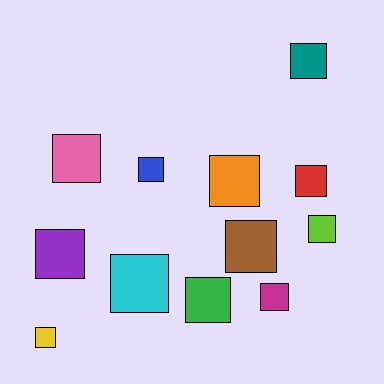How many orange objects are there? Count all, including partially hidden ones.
There is 1 orange object.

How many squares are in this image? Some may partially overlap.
There are 12 squares.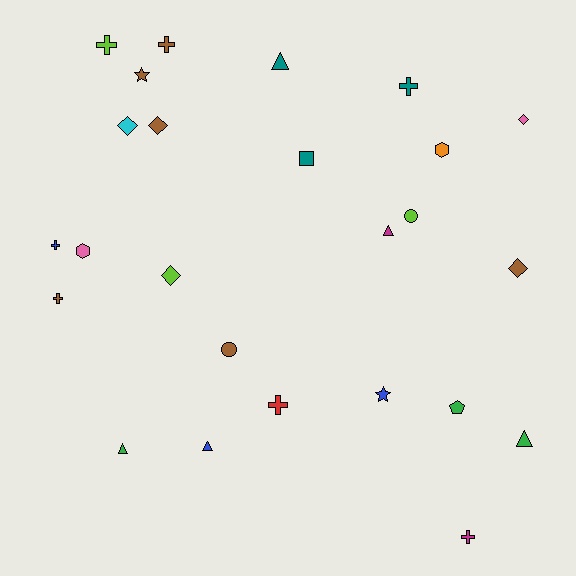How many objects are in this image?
There are 25 objects.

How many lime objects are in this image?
There are 3 lime objects.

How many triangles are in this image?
There are 5 triangles.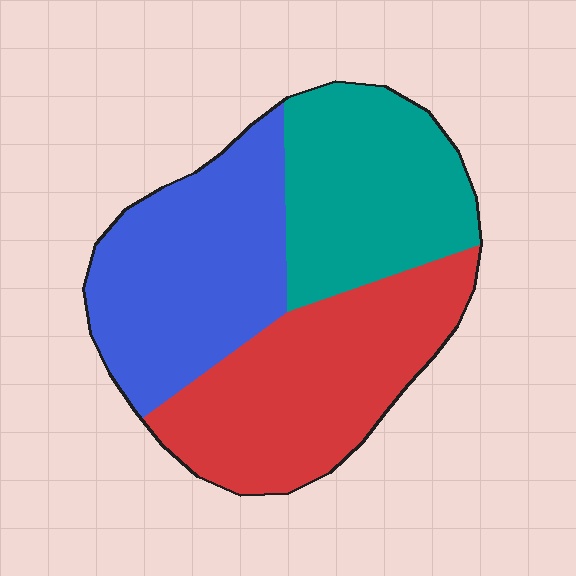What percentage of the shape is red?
Red takes up about three eighths (3/8) of the shape.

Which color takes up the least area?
Teal, at roughly 30%.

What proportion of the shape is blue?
Blue covers roughly 35% of the shape.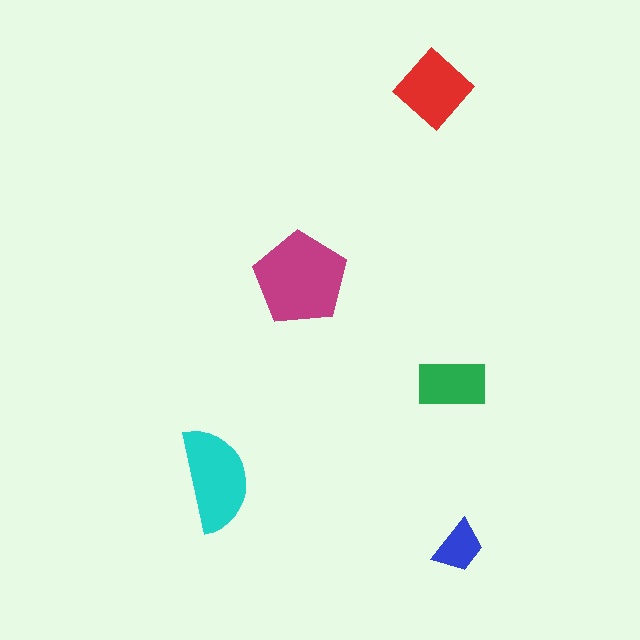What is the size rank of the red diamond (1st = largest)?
3rd.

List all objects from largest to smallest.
The magenta pentagon, the cyan semicircle, the red diamond, the green rectangle, the blue trapezoid.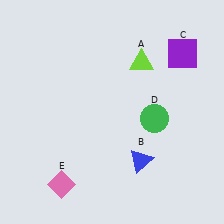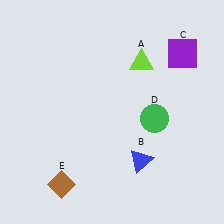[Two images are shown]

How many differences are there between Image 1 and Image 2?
There is 1 difference between the two images.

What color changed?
The diamond (E) changed from pink in Image 1 to brown in Image 2.